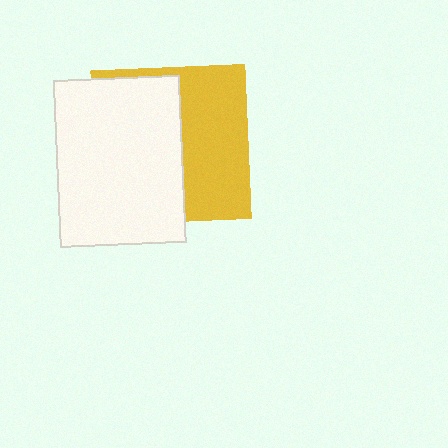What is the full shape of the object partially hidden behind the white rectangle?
The partially hidden object is a yellow square.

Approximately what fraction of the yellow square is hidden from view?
Roughly 54% of the yellow square is hidden behind the white rectangle.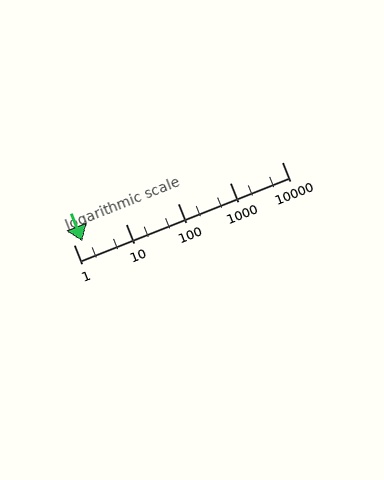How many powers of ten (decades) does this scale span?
The scale spans 4 decades, from 1 to 10000.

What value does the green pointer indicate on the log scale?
The pointer indicates approximately 1.5.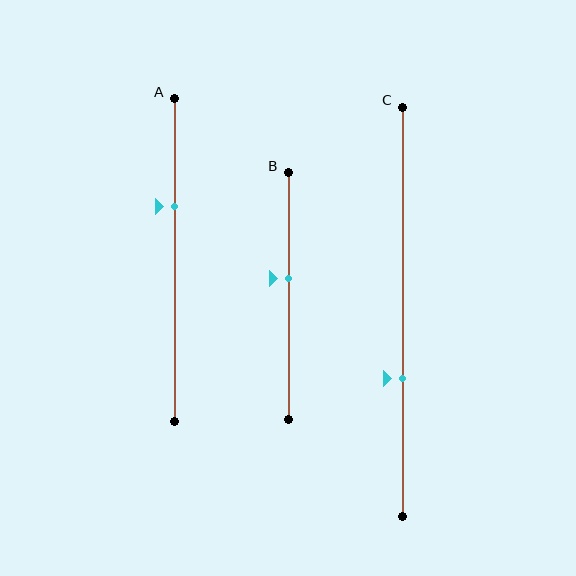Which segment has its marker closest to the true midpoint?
Segment B has its marker closest to the true midpoint.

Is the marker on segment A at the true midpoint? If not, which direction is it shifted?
No, the marker on segment A is shifted upward by about 17% of the segment length.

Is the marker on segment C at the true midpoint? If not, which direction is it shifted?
No, the marker on segment C is shifted downward by about 16% of the segment length.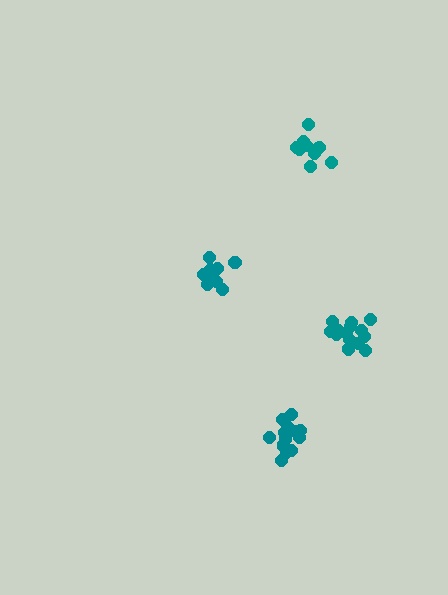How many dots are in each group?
Group 1: 14 dots, Group 2: 14 dots, Group 3: 10 dots, Group 4: 10 dots (48 total).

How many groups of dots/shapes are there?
There are 4 groups.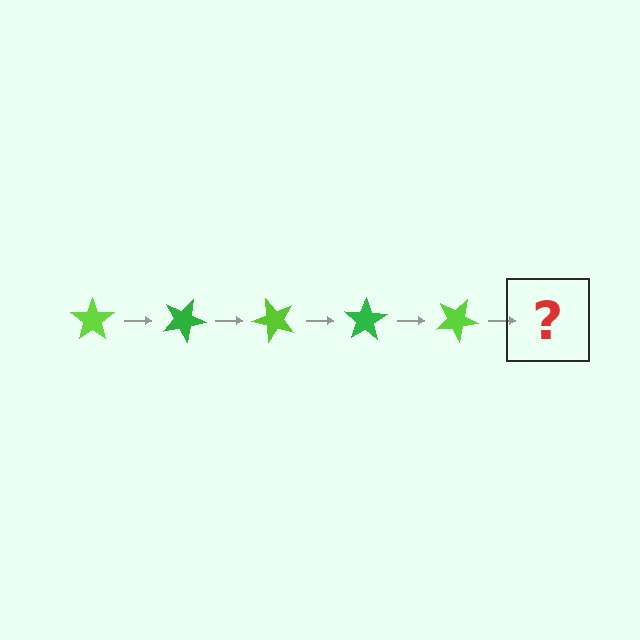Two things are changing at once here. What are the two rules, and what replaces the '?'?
The two rules are that it rotates 25 degrees each step and the color cycles through lime and green. The '?' should be a green star, rotated 125 degrees from the start.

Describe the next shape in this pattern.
It should be a green star, rotated 125 degrees from the start.